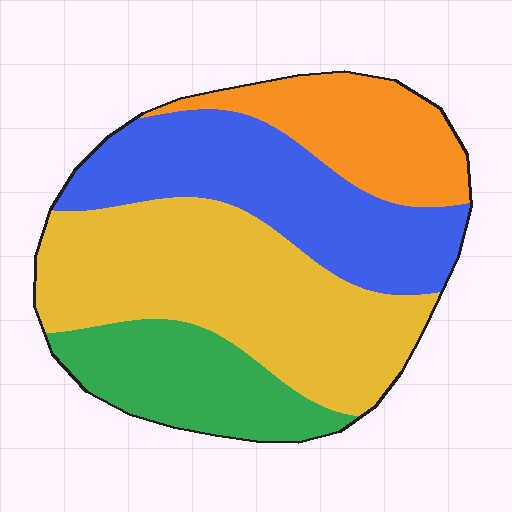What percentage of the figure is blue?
Blue takes up about one quarter (1/4) of the figure.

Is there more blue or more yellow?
Yellow.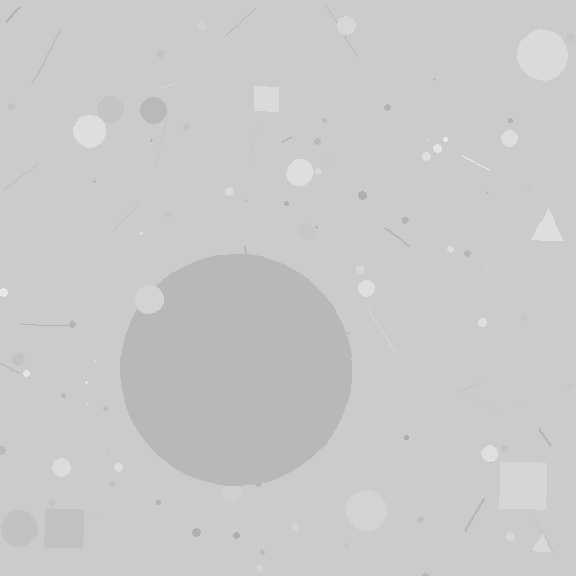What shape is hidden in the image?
A circle is hidden in the image.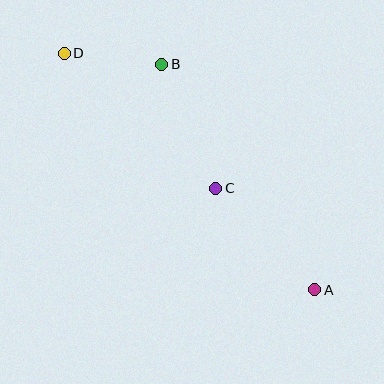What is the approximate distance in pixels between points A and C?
The distance between A and C is approximately 142 pixels.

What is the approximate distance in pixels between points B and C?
The distance between B and C is approximately 136 pixels.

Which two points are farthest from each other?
Points A and D are farthest from each other.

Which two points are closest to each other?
Points B and D are closest to each other.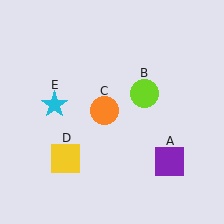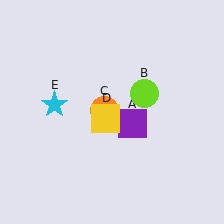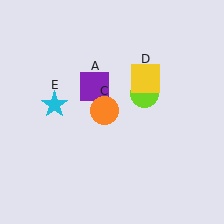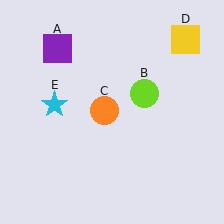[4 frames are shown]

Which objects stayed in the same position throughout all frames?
Lime circle (object B) and orange circle (object C) and cyan star (object E) remained stationary.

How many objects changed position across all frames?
2 objects changed position: purple square (object A), yellow square (object D).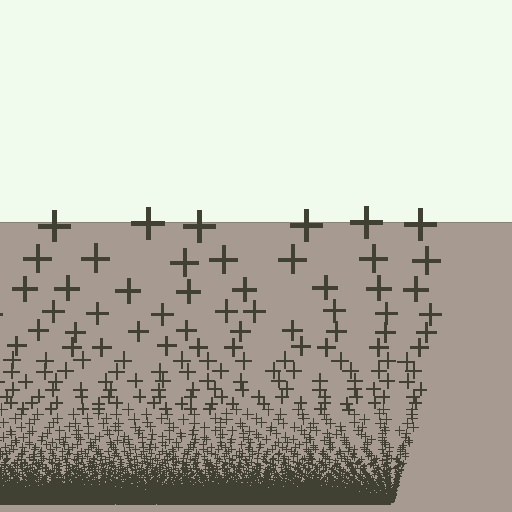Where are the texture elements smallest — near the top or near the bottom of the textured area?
Near the bottom.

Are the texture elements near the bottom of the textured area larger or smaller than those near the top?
Smaller. The gradient is inverted — elements near the bottom are smaller and denser.